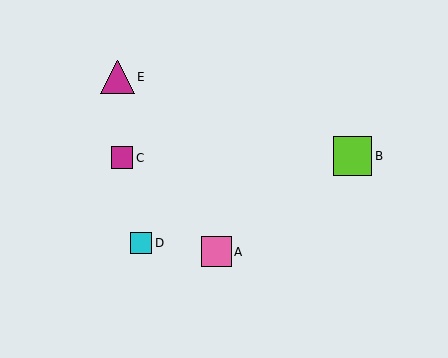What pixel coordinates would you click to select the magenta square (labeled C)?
Click at (122, 158) to select the magenta square C.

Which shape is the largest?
The lime square (labeled B) is the largest.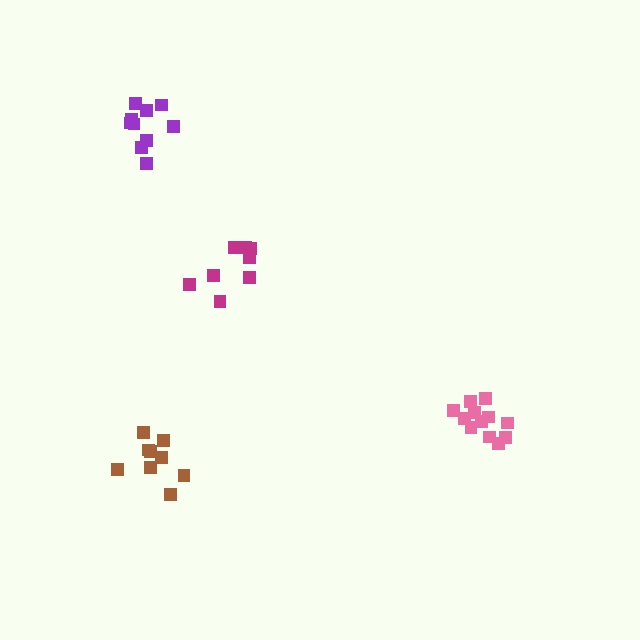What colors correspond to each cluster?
The clusters are colored: magenta, brown, purple, pink.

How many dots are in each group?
Group 1: 8 dots, Group 2: 9 dots, Group 3: 10 dots, Group 4: 12 dots (39 total).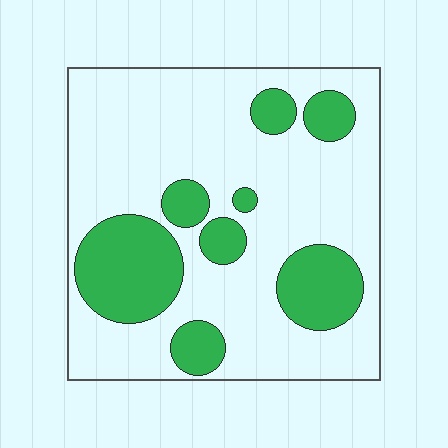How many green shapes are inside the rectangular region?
8.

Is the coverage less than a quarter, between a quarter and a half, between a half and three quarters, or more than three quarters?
Between a quarter and a half.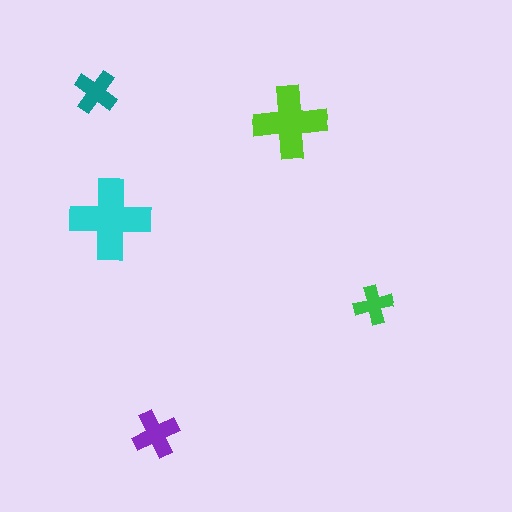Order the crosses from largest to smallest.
the cyan one, the lime one, the purple one, the teal one, the green one.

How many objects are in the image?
There are 5 objects in the image.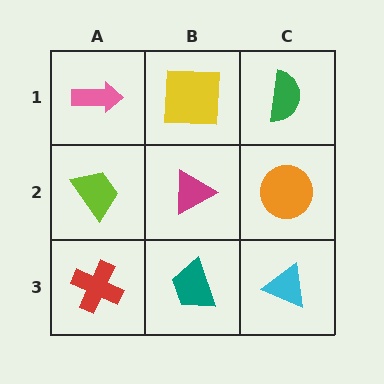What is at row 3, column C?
A cyan triangle.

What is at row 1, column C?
A green semicircle.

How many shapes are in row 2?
3 shapes.